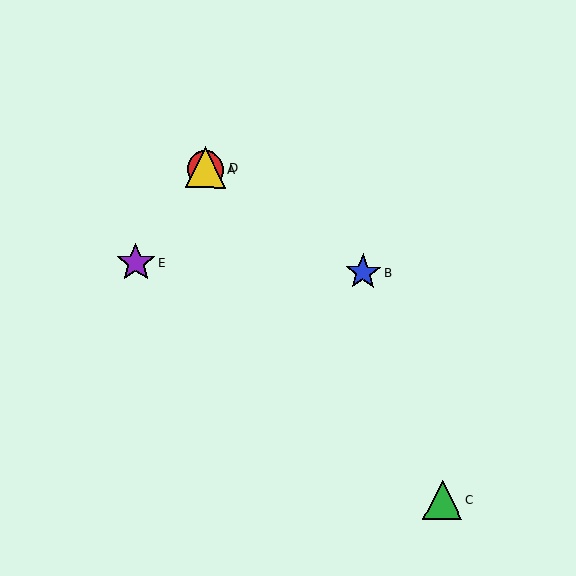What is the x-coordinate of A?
Object A is at x≈206.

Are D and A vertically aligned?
Yes, both are at x≈206.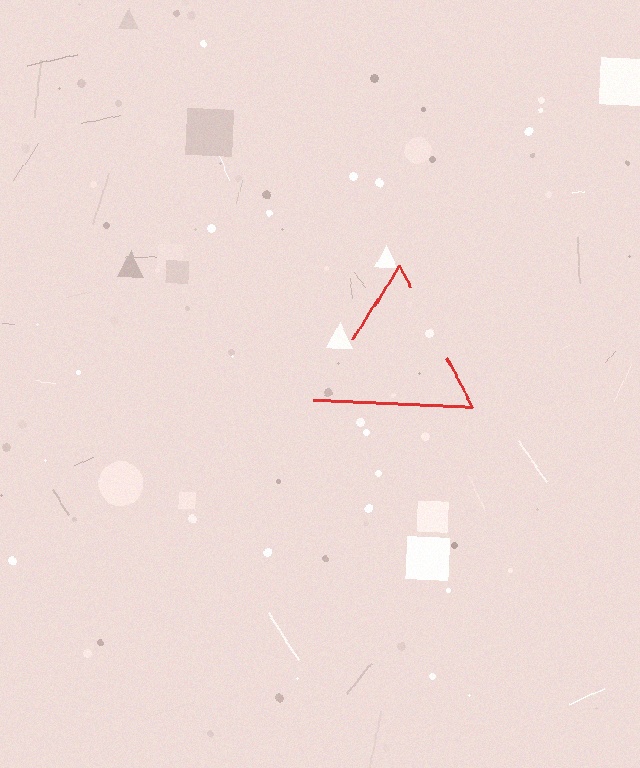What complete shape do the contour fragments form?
The contour fragments form a triangle.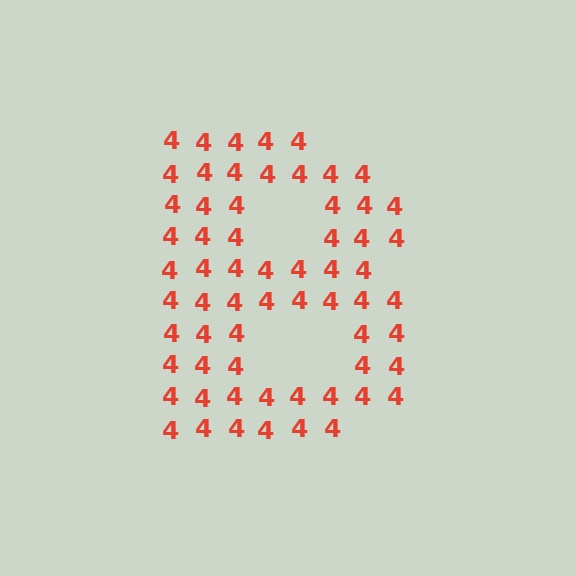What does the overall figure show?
The overall figure shows the letter B.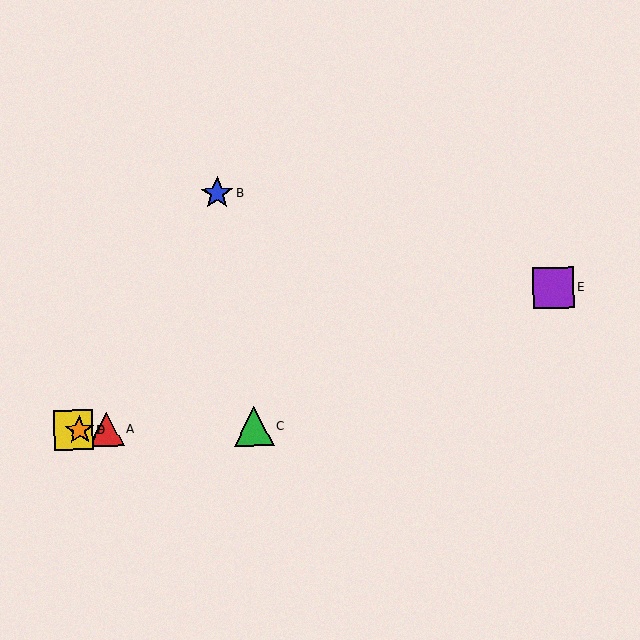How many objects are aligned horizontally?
4 objects (A, C, D, F) are aligned horizontally.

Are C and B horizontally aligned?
No, C is at y≈426 and B is at y≈193.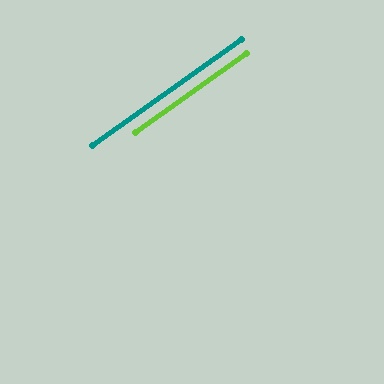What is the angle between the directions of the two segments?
Approximately 0 degrees.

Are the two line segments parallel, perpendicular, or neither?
Parallel — their directions differ by only 0.1°.